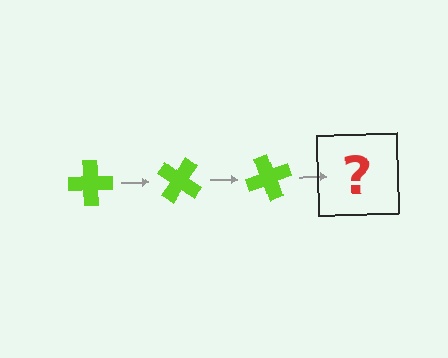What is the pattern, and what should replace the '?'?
The pattern is that the cross rotates 35 degrees each step. The '?' should be a lime cross rotated 105 degrees.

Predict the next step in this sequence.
The next step is a lime cross rotated 105 degrees.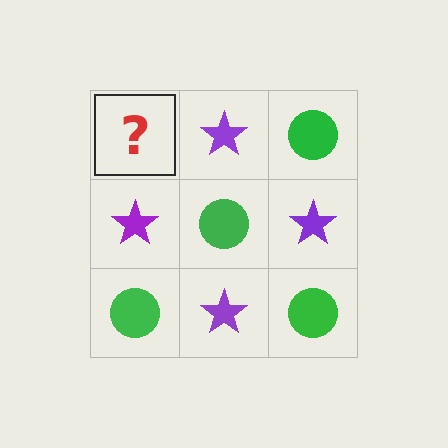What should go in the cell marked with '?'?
The missing cell should contain a green circle.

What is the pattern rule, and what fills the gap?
The rule is that it alternates green circle and purple star in a checkerboard pattern. The gap should be filled with a green circle.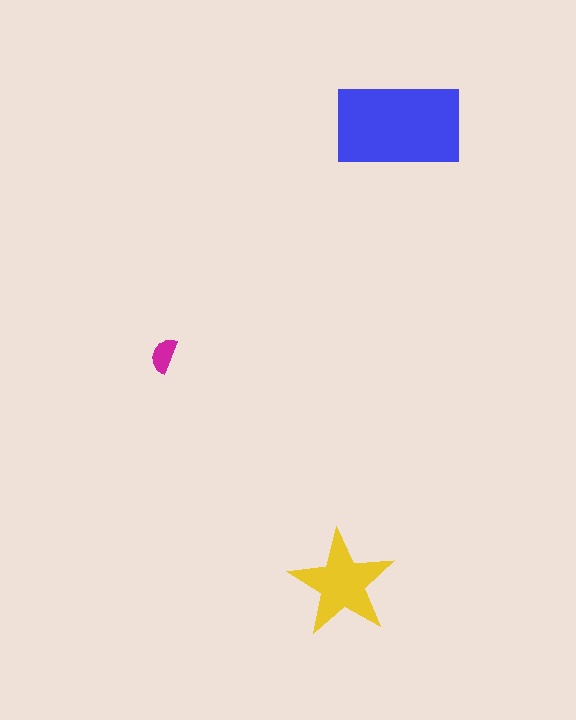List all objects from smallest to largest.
The magenta semicircle, the yellow star, the blue rectangle.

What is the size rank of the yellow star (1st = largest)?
2nd.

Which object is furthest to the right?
The blue rectangle is rightmost.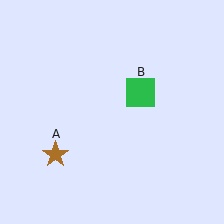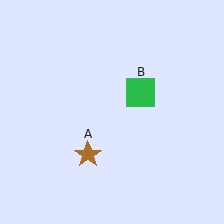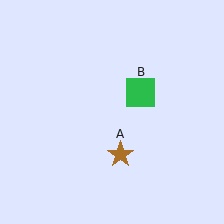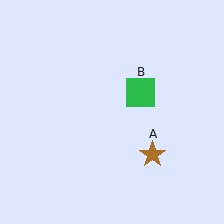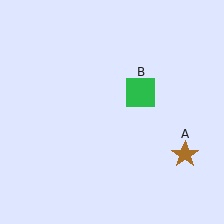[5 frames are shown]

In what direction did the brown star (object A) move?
The brown star (object A) moved right.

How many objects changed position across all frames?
1 object changed position: brown star (object A).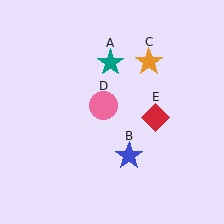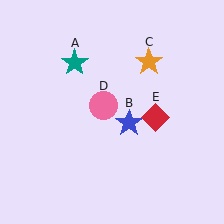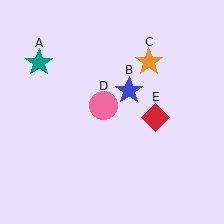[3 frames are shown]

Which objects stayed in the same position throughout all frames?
Orange star (object C) and pink circle (object D) and red diamond (object E) remained stationary.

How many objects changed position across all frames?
2 objects changed position: teal star (object A), blue star (object B).